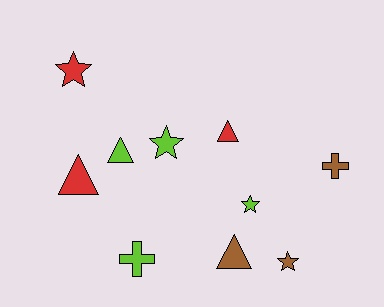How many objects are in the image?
There are 10 objects.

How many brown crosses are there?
There is 1 brown cross.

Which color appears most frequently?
Lime, with 4 objects.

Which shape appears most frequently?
Star, with 4 objects.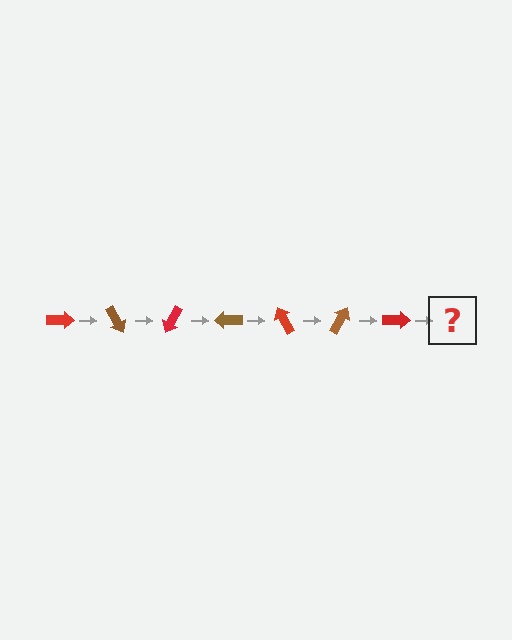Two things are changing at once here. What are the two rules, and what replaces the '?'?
The two rules are that it rotates 60 degrees each step and the color cycles through red and brown. The '?' should be a brown arrow, rotated 420 degrees from the start.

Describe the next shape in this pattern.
It should be a brown arrow, rotated 420 degrees from the start.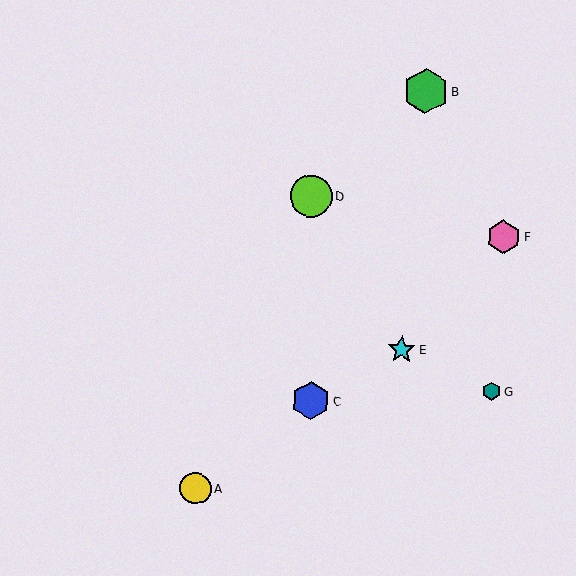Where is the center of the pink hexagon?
The center of the pink hexagon is at (504, 237).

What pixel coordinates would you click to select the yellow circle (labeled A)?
Click at (195, 488) to select the yellow circle A.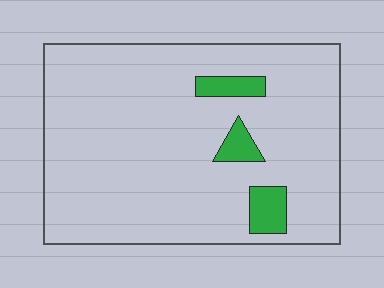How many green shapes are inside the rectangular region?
3.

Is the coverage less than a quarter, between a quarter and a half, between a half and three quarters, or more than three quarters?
Less than a quarter.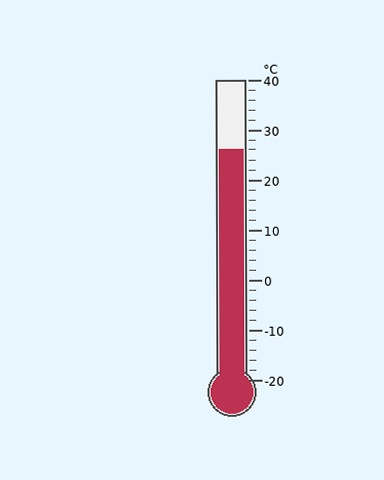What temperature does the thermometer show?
The thermometer shows approximately 26°C.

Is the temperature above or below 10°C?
The temperature is above 10°C.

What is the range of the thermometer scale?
The thermometer scale ranges from -20°C to 40°C.